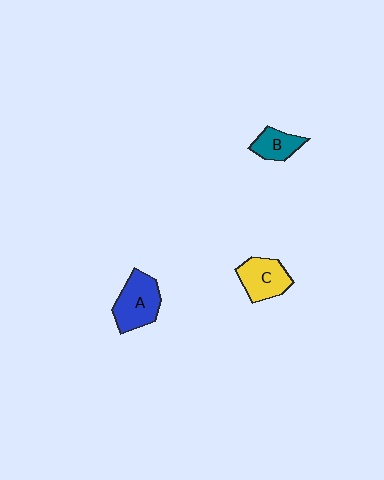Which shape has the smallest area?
Shape B (teal).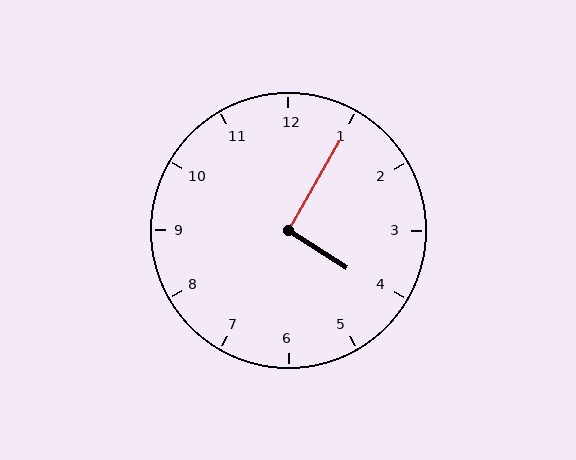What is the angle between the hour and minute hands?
Approximately 92 degrees.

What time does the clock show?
4:05.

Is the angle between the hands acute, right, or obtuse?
It is right.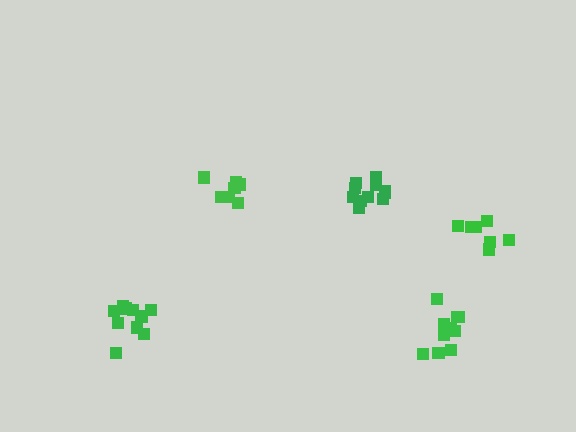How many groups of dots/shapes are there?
There are 5 groups.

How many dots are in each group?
Group 1: 10 dots, Group 2: 7 dots, Group 3: 7 dots, Group 4: 11 dots, Group 5: 11 dots (46 total).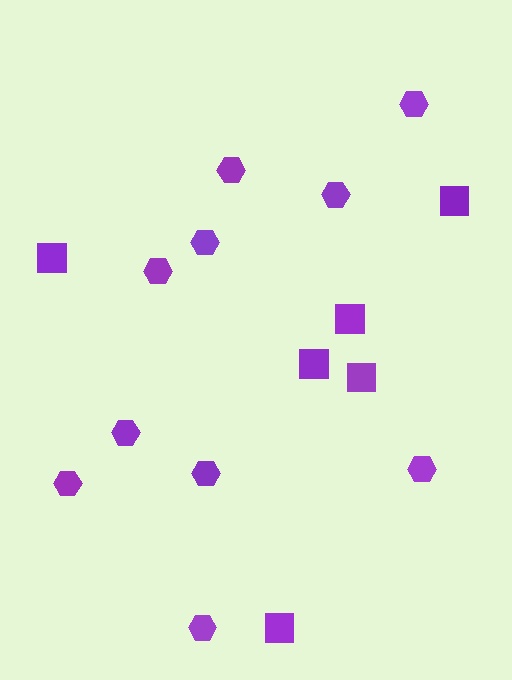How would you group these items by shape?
There are 2 groups: one group of hexagons (10) and one group of squares (6).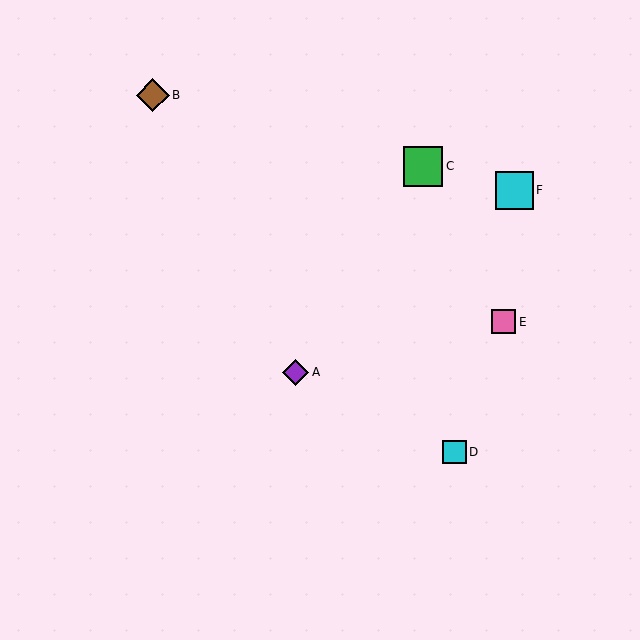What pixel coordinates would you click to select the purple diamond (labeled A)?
Click at (296, 372) to select the purple diamond A.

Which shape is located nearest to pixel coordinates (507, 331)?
The pink square (labeled E) at (504, 322) is nearest to that location.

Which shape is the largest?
The green square (labeled C) is the largest.